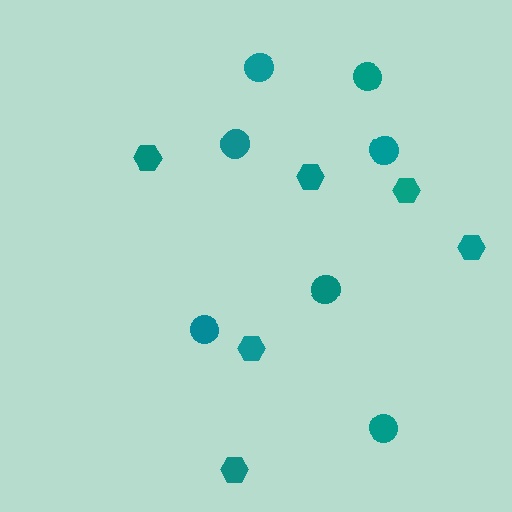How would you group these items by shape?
There are 2 groups: one group of circles (7) and one group of hexagons (6).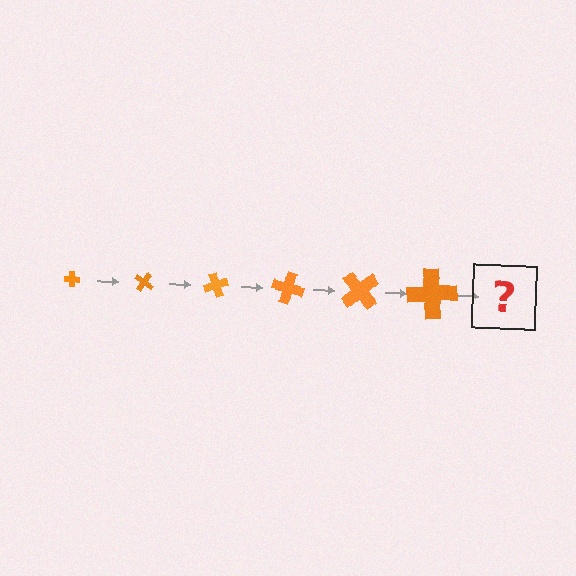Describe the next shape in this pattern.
It should be a cross, larger than the previous one and rotated 210 degrees from the start.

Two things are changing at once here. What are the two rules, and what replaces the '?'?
The two rules are that the cross grows larger each step and it rotates 35 degrees each step. The '?' should be a cross, larger than the previous one and rotated 210 degrees from the start.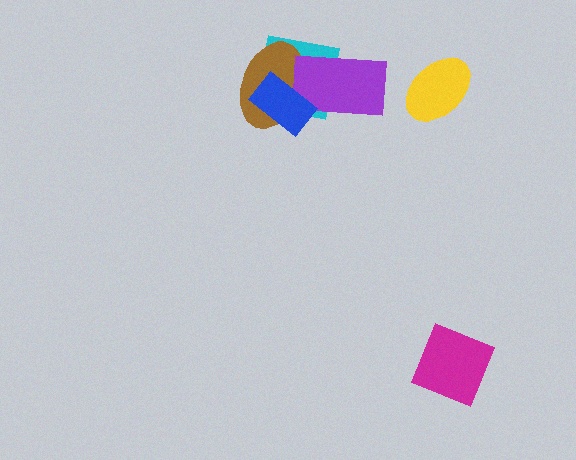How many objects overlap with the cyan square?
3 objects overlap with the cyan square.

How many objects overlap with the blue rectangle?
3 objects overlap with the blue rectangle.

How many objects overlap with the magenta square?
0 objects overlap with the magenta square.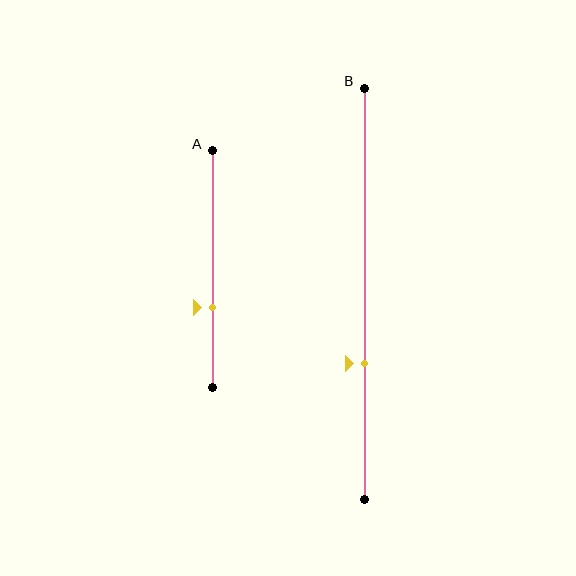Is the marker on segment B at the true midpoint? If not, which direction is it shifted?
No, the marker on segment B is shifted downward by about 17% of the segment length.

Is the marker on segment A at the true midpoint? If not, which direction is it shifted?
No, the marker on segment A is shifted downward by about 16% of the segment length.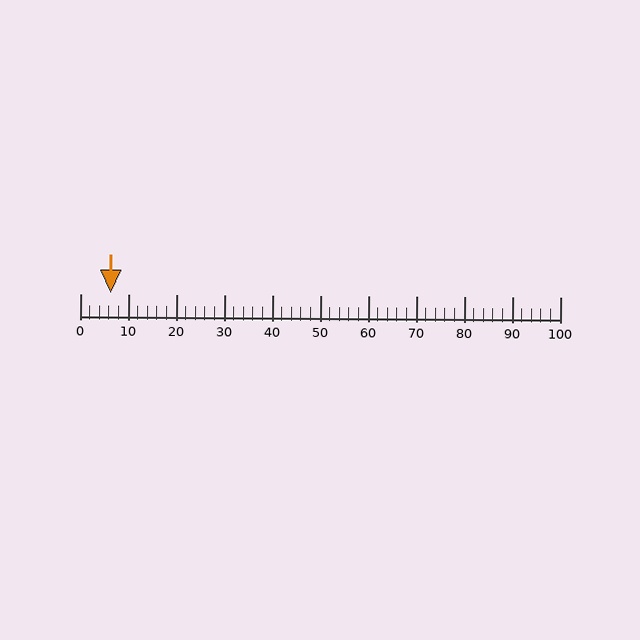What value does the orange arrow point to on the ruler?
The orange arrow points to approximately 6.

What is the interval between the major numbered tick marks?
The major tick marks are spaced 10 units apart.